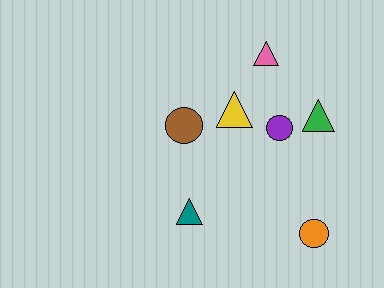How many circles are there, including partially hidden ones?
There are 3 circles.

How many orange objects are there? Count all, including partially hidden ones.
There is 1 orange object.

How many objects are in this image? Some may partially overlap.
There are 7 objects.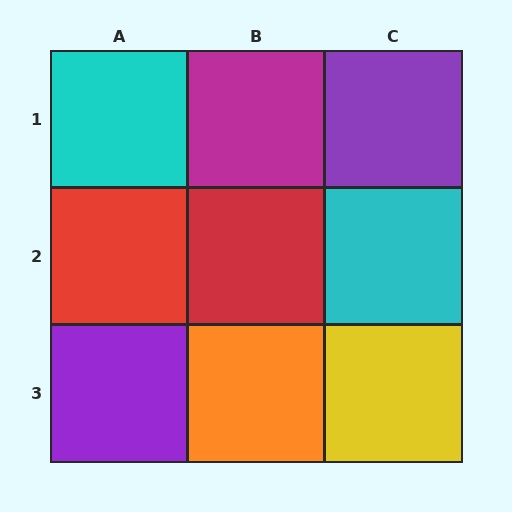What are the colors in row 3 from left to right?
Purple, orange, yellow.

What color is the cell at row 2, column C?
Cyan.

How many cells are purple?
2 cells are purple.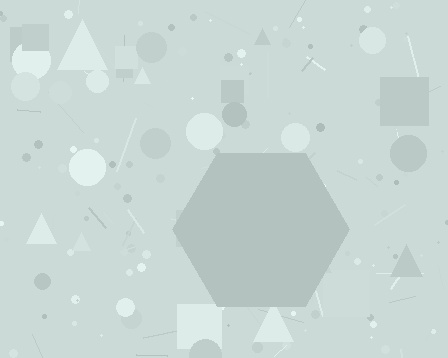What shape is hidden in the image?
A hexagon is hidden in the image.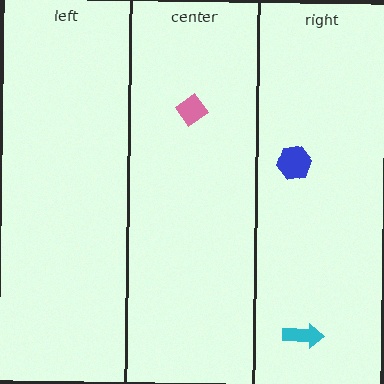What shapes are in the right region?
The cyan arrow, the blue hexagon.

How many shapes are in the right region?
2.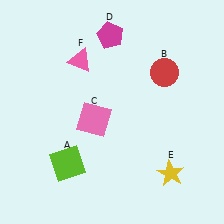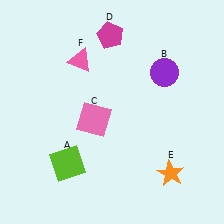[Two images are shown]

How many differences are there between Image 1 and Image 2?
There are 2 differences between the two images.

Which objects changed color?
B changed from red to purple. E changed from yellow to orange.